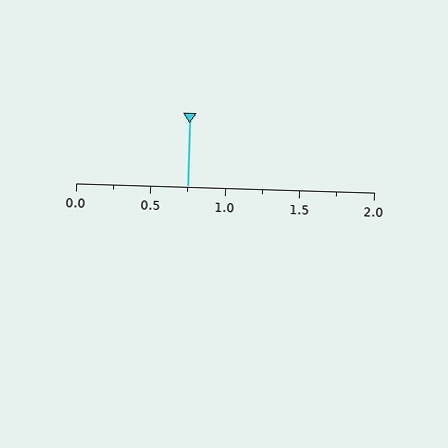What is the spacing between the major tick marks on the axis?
The major ticks are spaced 0.5 apart.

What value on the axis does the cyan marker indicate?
The marker indicates approximately 0.75.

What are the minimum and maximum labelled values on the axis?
The axis runs from 0.0 to 2.0.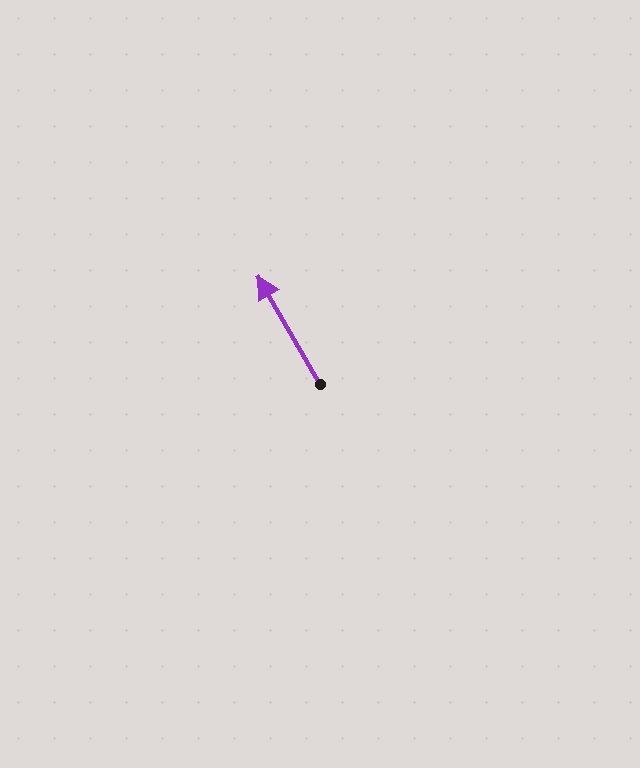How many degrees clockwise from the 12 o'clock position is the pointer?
Approximately 330 degrees.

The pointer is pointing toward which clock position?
Roughly 11 o'clock.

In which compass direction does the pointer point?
Northwest.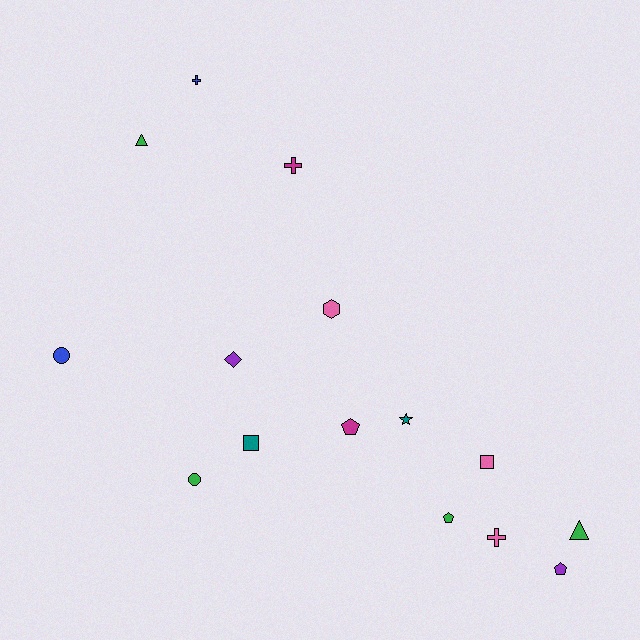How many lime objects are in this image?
There are no lime objects.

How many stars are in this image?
There is 1 star.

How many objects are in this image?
There are 15 objects.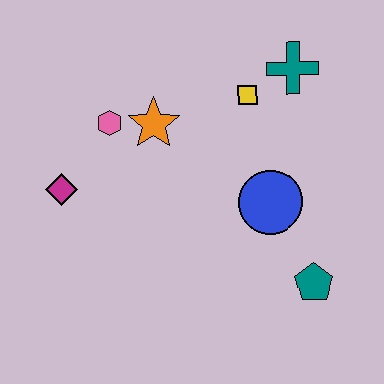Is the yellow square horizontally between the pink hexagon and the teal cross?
Yes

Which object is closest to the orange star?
The pink hexagon is closest to the orange star.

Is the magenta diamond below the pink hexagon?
Yes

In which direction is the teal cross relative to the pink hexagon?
The teal cross is to the right of the pink hexagon.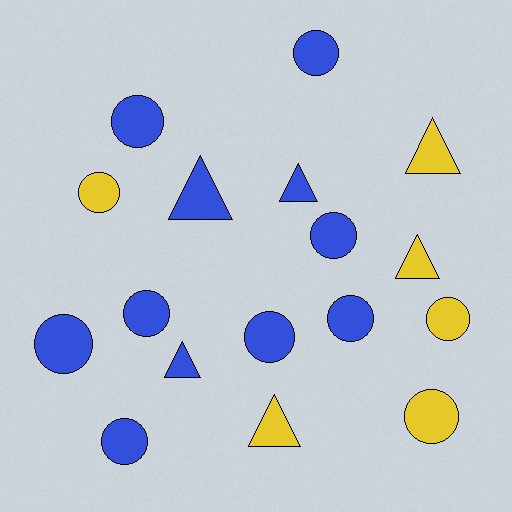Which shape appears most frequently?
Circle, with 11 objects.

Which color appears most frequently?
Blue, with 11 objects.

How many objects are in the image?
There are 17 objects.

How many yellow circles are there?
There are 3 yellow circles.